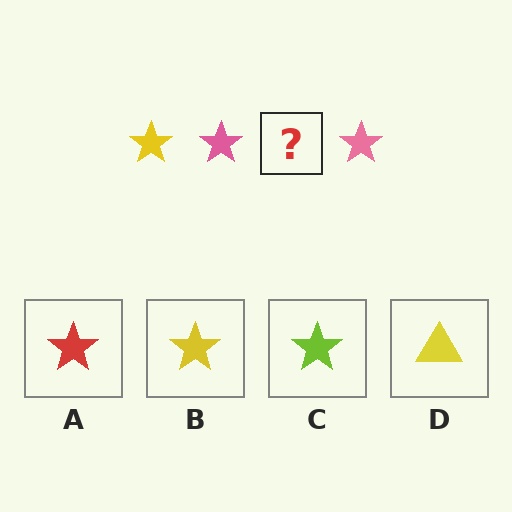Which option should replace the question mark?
Option B.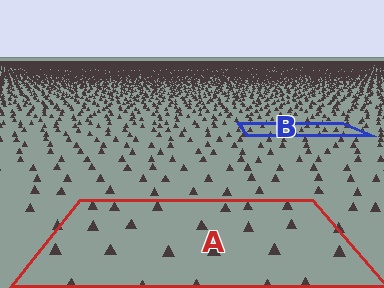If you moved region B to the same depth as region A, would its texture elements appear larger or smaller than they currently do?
They would appear larger. At a closer depth, the same texture elements are projected at a bigger on-screen size.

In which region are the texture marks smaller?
The texture marks are smaller in region B, because it is farther away.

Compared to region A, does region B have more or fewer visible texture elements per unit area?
Region B has more texture elements per unit area — they are packed more densely because it is farther away.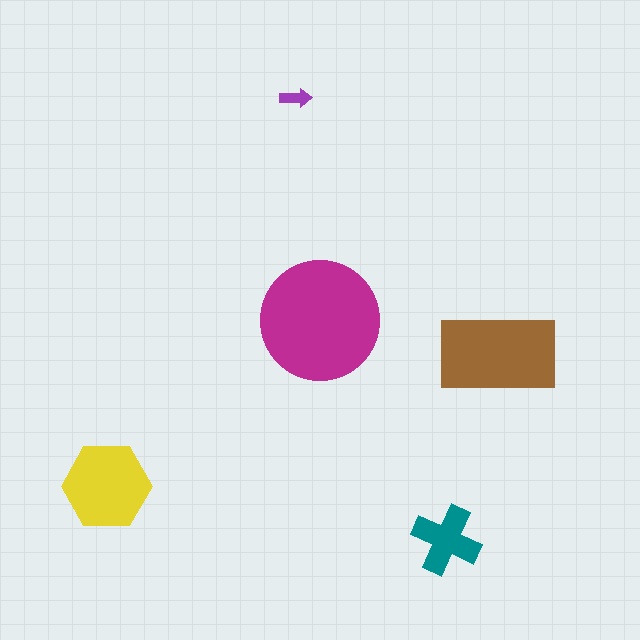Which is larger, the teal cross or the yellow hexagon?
The yellow hexagon.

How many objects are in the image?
There are 5 objects in the image.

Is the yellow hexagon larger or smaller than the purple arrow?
Larger.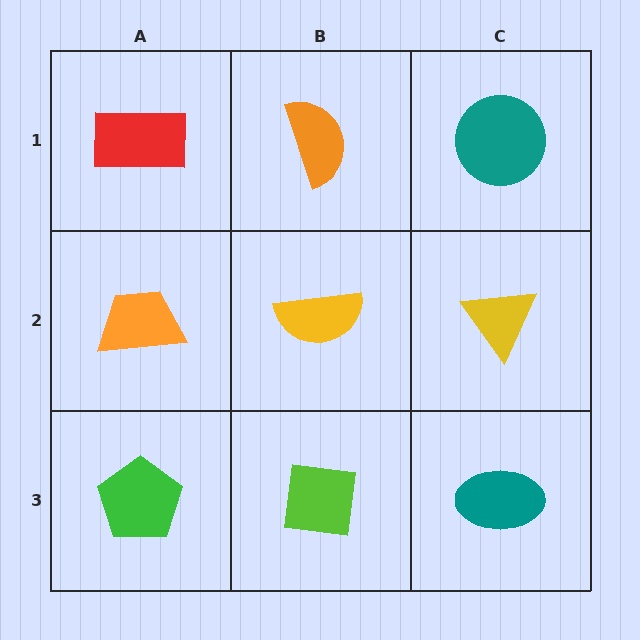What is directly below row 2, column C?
A teal ellipse.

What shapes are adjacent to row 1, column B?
A yellow semicircle (row 2, column B), a red rectangle (row 1, column A), a teal circle (row 1, column C).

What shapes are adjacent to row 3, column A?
An orange trapezoid (row 2, column A), a lime square (row 3, column B).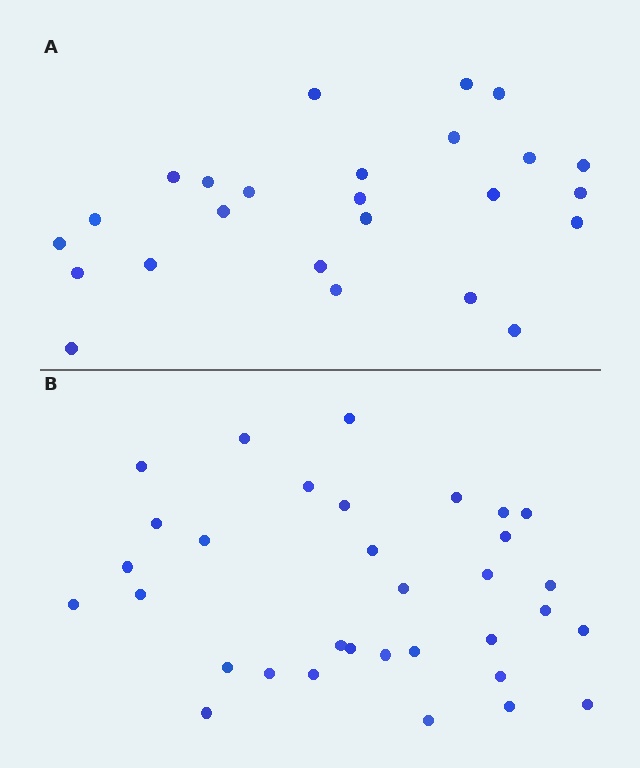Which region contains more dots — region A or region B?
Region B (the bottom region) has more dots.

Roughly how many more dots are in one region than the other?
Region B has roughly 8 or so more dots than region A.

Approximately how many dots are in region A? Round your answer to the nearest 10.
About 20 dots. (The exact count is 25, which rounds to 20.)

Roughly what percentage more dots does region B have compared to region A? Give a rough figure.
About 30% more.